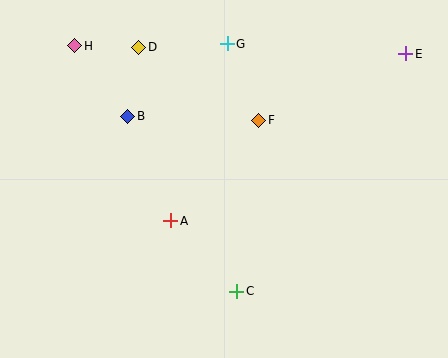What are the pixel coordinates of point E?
Point E is at (406, 54).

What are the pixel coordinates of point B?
Point B is at (127, 116).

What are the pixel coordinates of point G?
Point G is at (227, 44).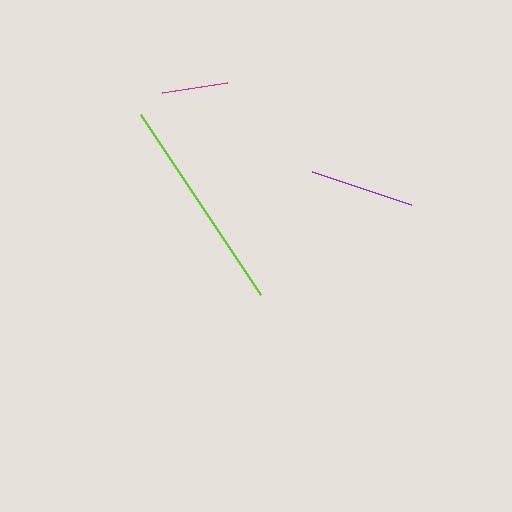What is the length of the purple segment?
The purple segment is approximately 104 pixels long.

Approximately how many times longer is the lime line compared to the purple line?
The lime line is approximately 2.1 times the length of the purple line.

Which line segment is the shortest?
The magenta line is the shortest at approximately 65 pixels.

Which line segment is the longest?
The lime line is the longest at approximately 216 pixels.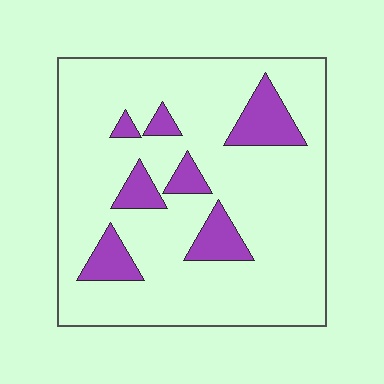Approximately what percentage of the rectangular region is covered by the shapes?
Approximately 15%.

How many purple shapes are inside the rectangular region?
7.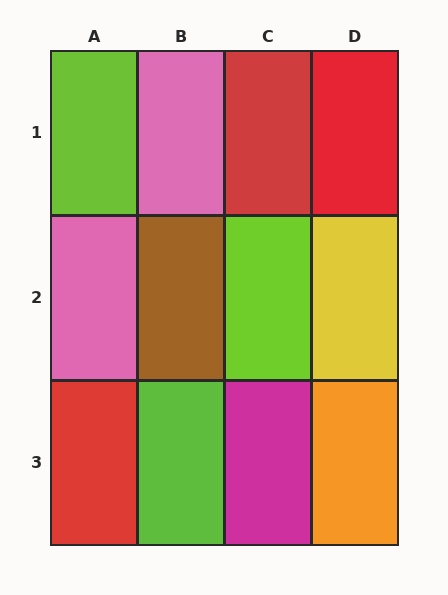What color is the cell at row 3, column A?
Red.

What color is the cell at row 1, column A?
Lime.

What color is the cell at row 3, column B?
Lime.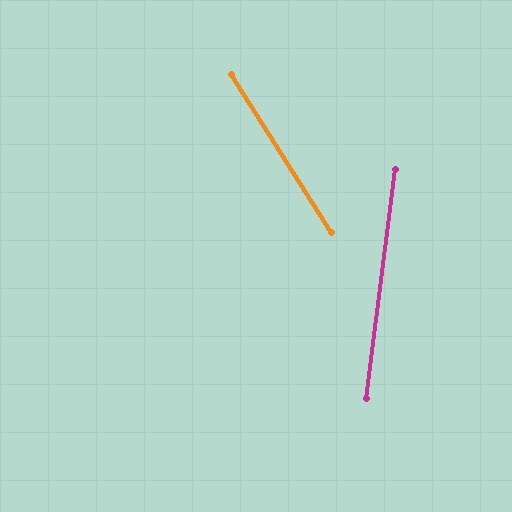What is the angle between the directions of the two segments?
Approximately 40 degrees.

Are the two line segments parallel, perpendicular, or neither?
Neither parallel nor perpendicular — they differ by about 40°.